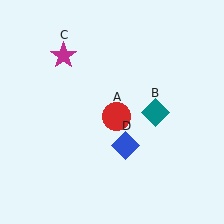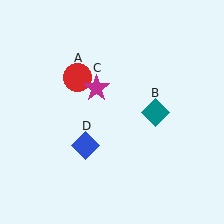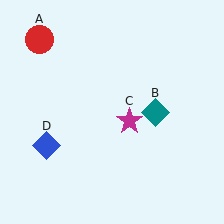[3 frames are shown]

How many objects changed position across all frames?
3 objects changed position: red circle (object A), magenta star (object C), blue diamond (object D).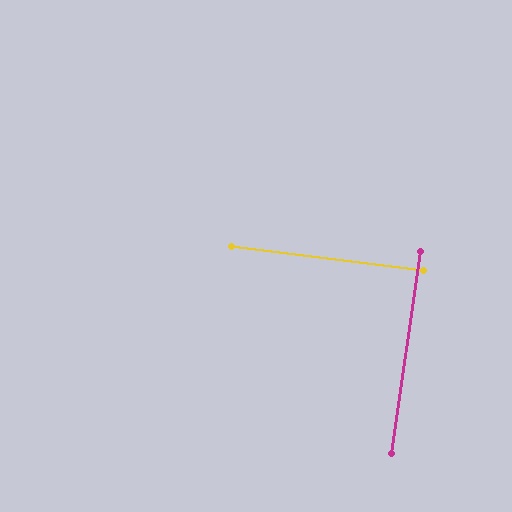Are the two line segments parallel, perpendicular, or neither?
Perpendicular — they meet at approximately 89°.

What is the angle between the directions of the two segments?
Approximately 89 degrees.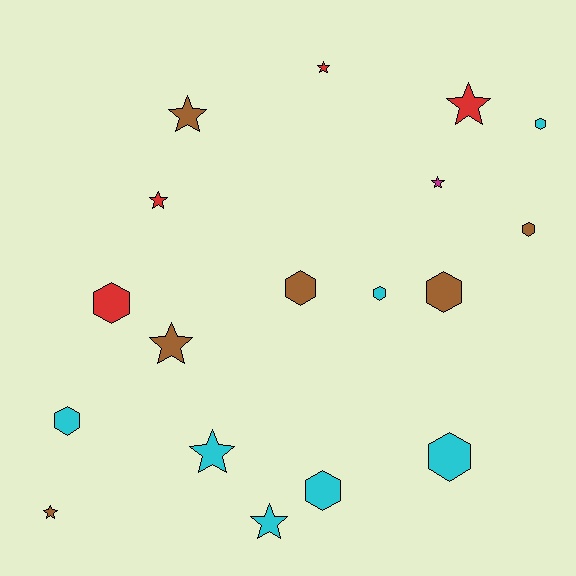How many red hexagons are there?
There is 1 red hexagon.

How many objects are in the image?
There are 18 objects.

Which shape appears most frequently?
Hexagon, with 9 objects.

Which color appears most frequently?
Cyan, with 7 objects.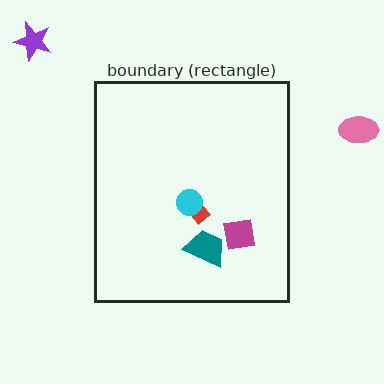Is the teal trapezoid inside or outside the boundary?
Inside.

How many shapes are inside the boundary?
4 inside, 2 outside.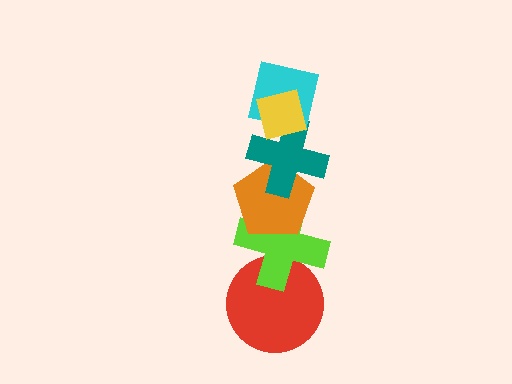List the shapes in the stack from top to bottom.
From top to bottom: the yellow square, the cyan square, the teal cross, the orange pentagon, the lime cross, the red circle.